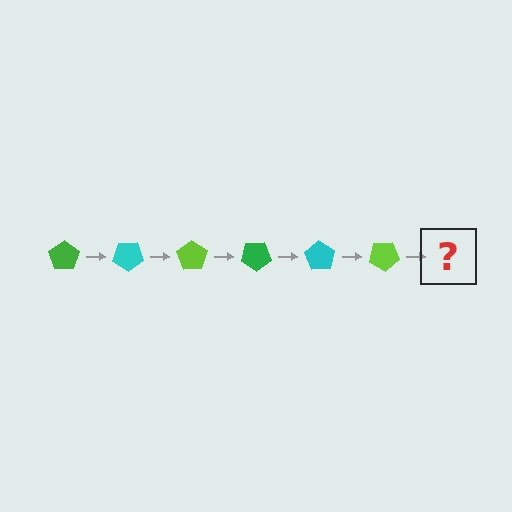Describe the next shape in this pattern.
It should be a green pentagon, rotated 210 degrees from the start.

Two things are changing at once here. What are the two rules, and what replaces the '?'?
The two rules are that it rotates 35 degrees each step and the color cycles through green, cyan, and lime. The '?' should be a green pentagon, rotated 210 degrees from the start.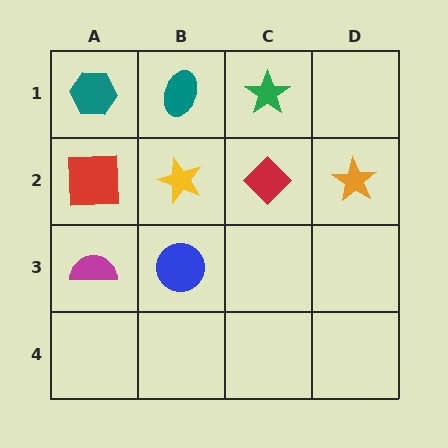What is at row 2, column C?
A red diamond.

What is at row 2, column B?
A yellow star.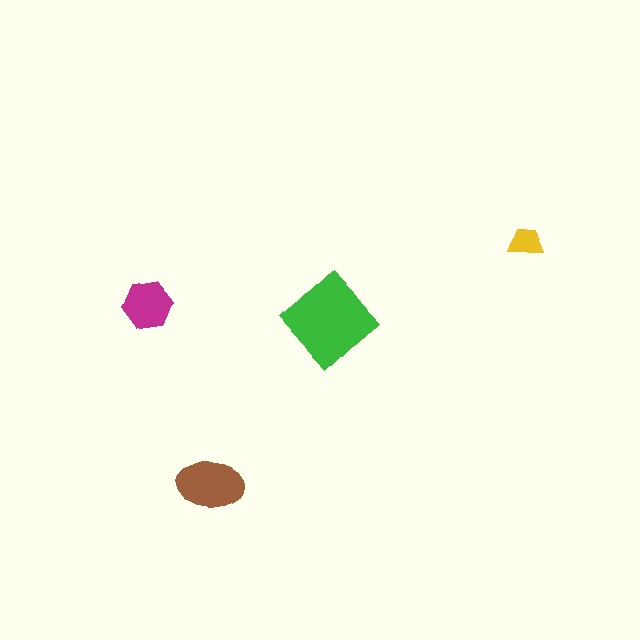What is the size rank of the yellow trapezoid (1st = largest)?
4th.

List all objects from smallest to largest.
The yellow trapezoid, the magenta hexagon, the brown ellipse, the green diamond.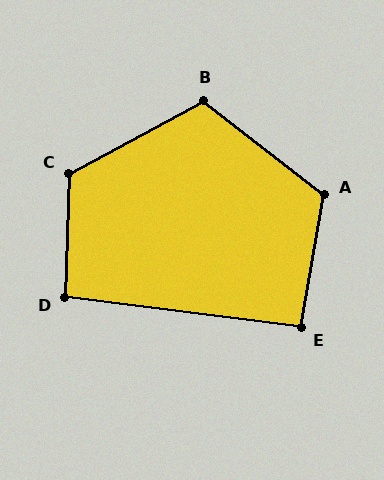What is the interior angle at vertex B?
Approximately 113 degrees (obtuse).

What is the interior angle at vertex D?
Approximately 95 degrees (obtuse).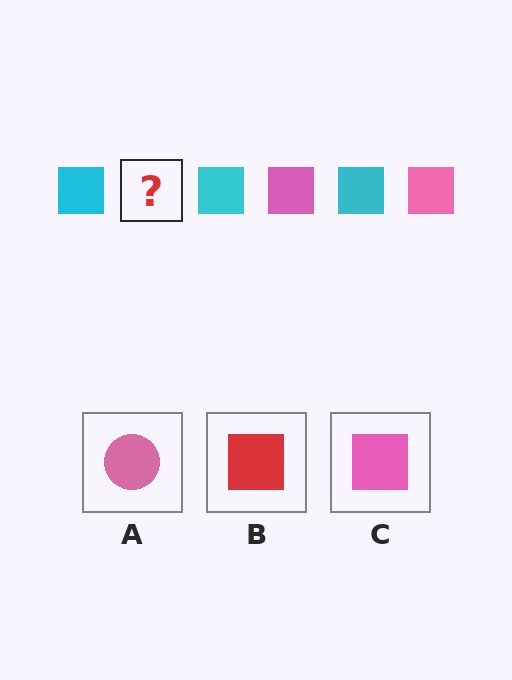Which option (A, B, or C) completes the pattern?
C.